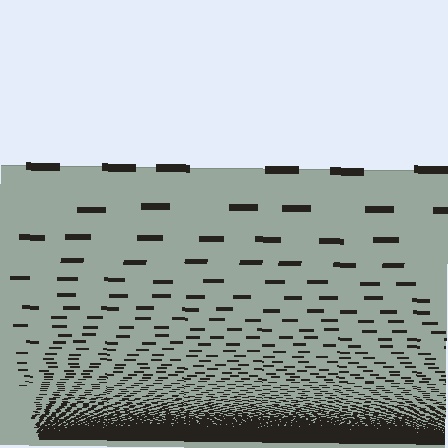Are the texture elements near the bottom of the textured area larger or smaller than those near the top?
Smaller. The gradient is inverted — elements near the bottom are smaller and denser.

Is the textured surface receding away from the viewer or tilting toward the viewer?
The surface appears to tilt toward the viewer. Texture elements get larger and sparser toward the top.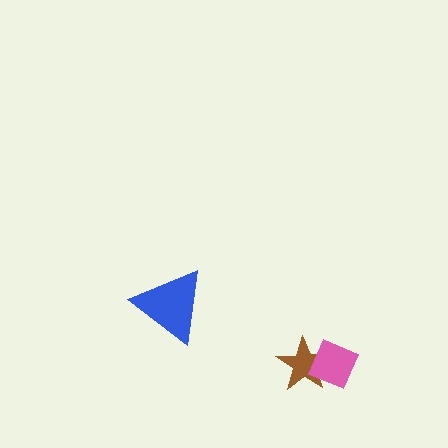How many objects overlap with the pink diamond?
1 object overlaps with the pink diamond.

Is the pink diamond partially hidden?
No, no other shape covers it.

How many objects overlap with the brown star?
1 object overlaps with the brown star.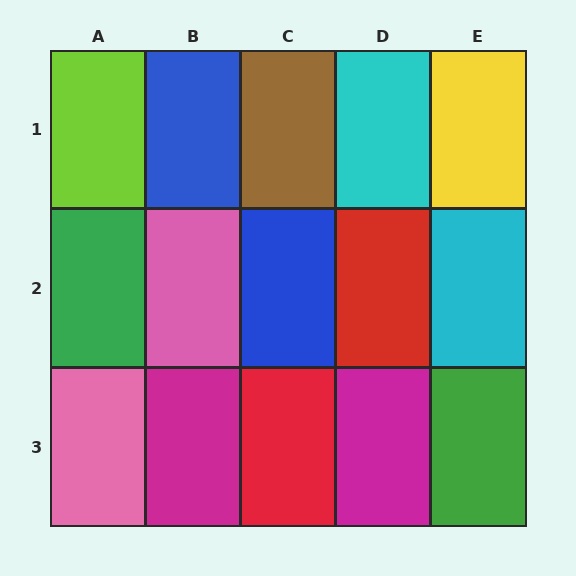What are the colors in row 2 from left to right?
Green, pink, blue, red, cyan.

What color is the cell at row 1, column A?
Lime.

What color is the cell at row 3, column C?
Red.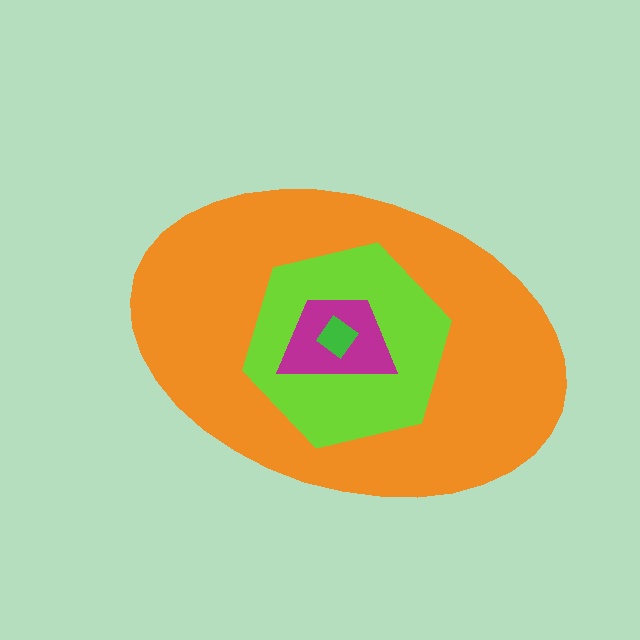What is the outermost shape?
The orange ellipse.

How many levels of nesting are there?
4.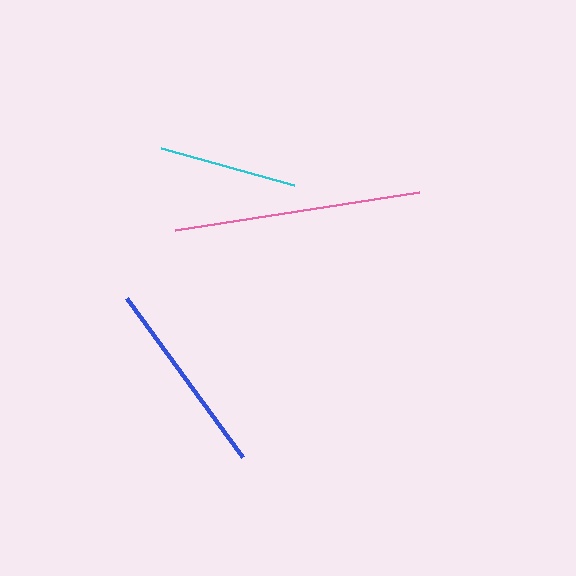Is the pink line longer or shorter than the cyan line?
The pink line is longer than the cyan line.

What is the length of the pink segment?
The pink segment is approximately 247 pixels long.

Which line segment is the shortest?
The cyan line is the shortest at approximately 138 pixels.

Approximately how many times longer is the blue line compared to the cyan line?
The blue line is approximately 1.4 times the length of the cyan line.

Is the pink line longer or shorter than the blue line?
The pink line is longer than the blue line.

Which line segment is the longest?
The pink line is the longest at approximately 247 pixels.